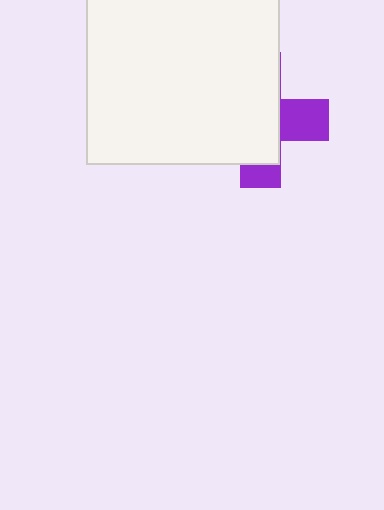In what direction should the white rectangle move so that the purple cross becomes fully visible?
The white rectangle should move left. That is the shortest direction to clear the overlap and leave the purple cross fully visible.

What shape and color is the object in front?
The object in front is a white rectangle.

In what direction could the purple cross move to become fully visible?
The purple cross could move right. That would shift it out from behind the white rectangle entirely.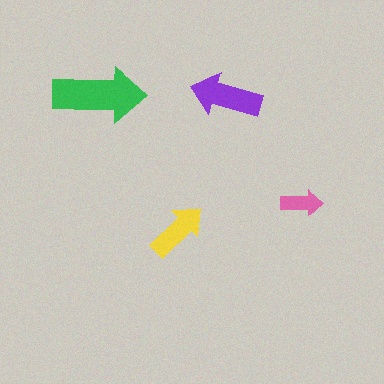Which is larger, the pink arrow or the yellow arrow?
The yellow one.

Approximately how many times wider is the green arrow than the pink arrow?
About 2 times wider.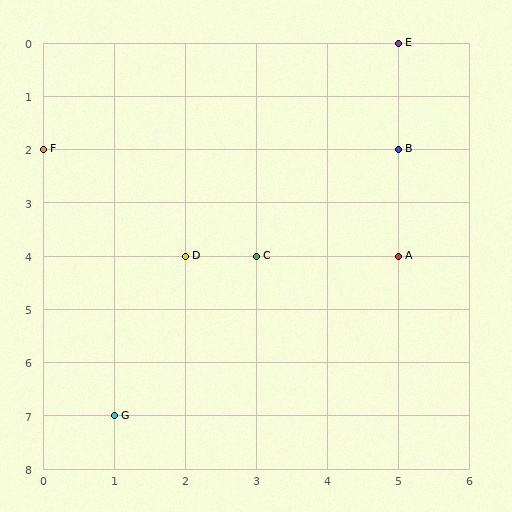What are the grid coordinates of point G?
Point G is at grid coordinates (1, 7).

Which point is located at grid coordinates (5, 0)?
Point E is at (5, 0).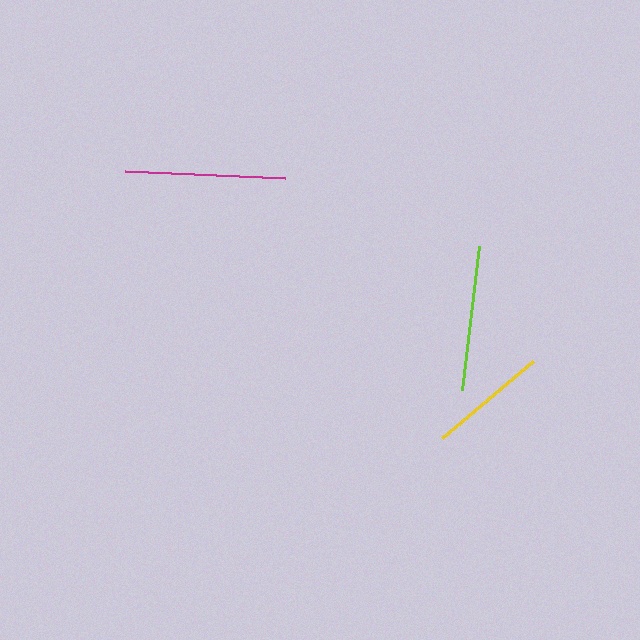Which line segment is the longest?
The magenta line is the longest at approximately 160 pixels.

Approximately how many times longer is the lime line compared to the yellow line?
The lime line is approximately 1.2 times the length of the yellow line.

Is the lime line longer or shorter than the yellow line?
The lime line is longer than the yellow line.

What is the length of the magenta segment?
The magenta segment is approximately 160 pixels long.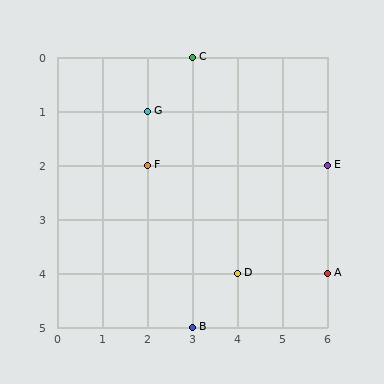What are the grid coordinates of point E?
Point E is at grid coordinates (6, 2).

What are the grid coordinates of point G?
Point G is at grid coordinates (2, 1).